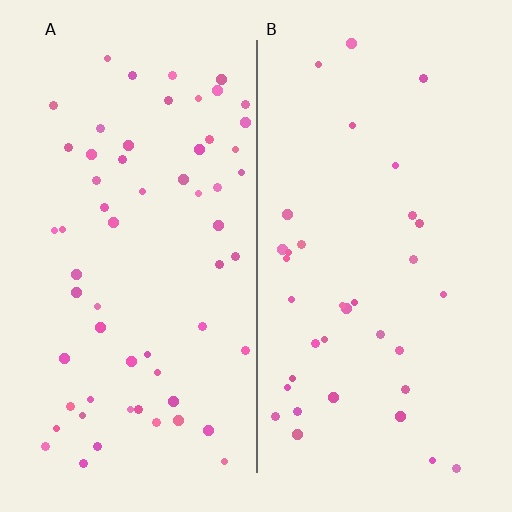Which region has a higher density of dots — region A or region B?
A (the left).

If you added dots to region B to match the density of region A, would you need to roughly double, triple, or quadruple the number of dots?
Approximately double.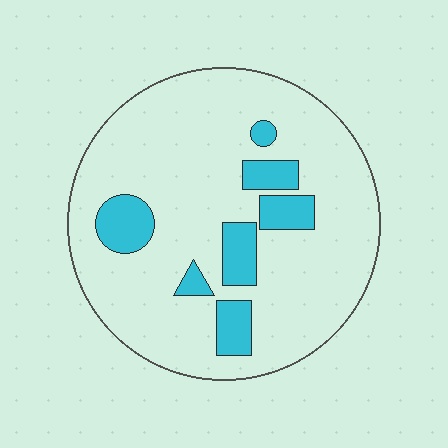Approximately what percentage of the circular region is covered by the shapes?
Approximately 15%.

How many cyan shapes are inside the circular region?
7.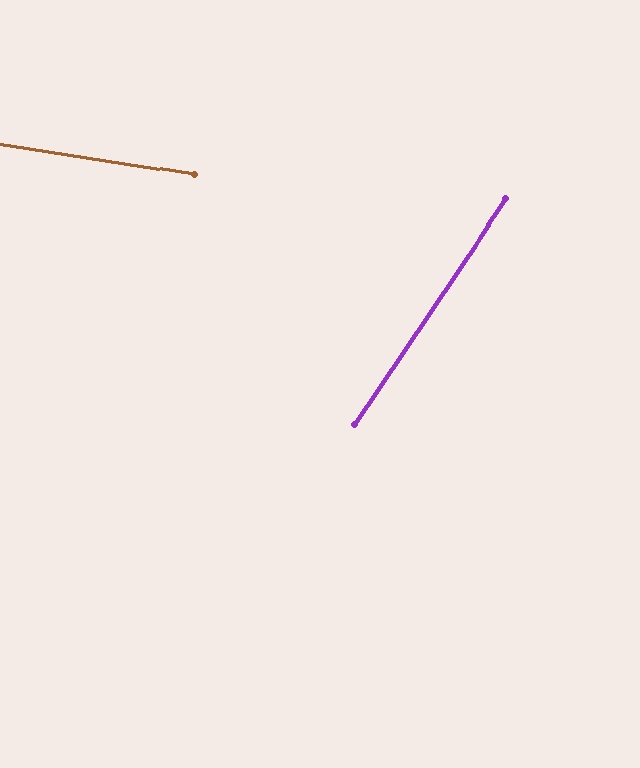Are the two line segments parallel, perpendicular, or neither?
Neither parallel nor perpendicular — they differ by about 65°.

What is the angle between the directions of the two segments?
Approximately 65 degrees.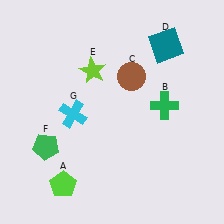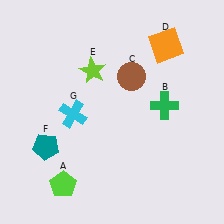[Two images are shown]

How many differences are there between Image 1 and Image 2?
There are 2 differences between the two images.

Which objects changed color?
D changed from teal to orange. F changed from green to teal.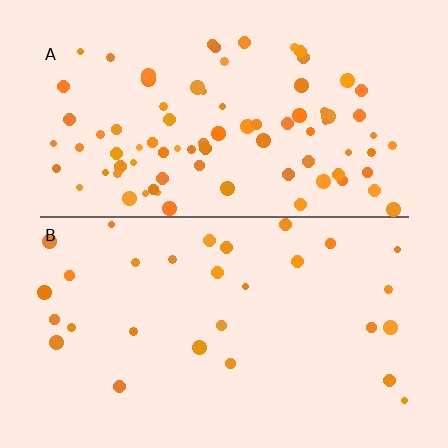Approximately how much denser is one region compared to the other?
Approximately 2.9× — region A over region B.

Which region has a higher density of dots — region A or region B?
A (the top).